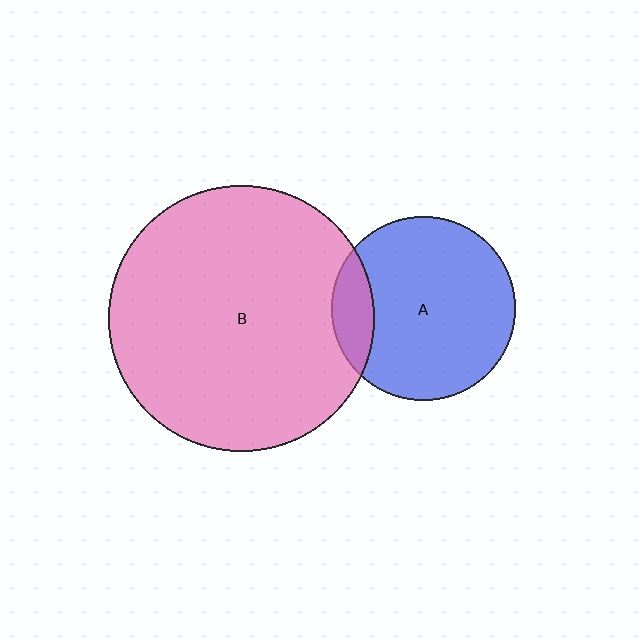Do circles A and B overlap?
Yes.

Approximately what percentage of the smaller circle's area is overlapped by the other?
Approximately 15%.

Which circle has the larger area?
Circle B (pink).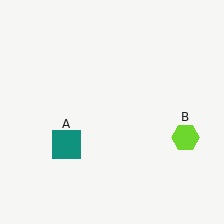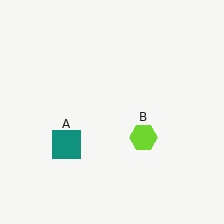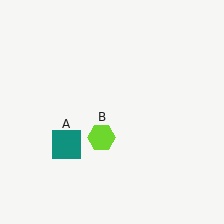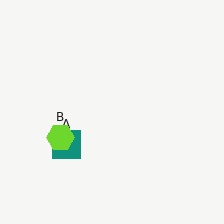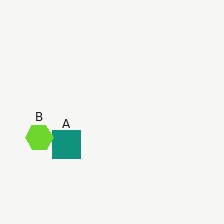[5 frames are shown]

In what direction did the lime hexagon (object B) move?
The lime hexagon (object B) moved left.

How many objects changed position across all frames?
1 object changed position: lime hexagon (object B).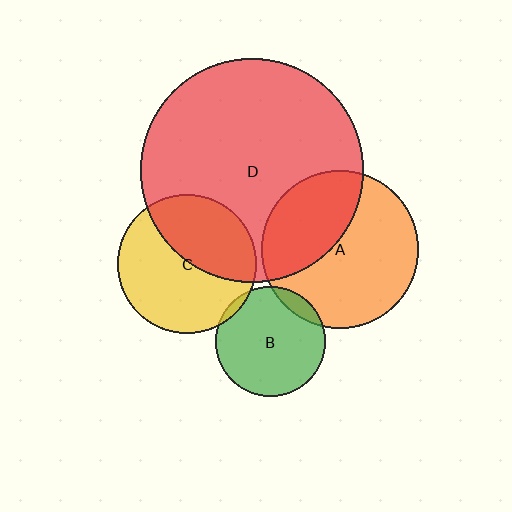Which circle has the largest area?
Circle D (red).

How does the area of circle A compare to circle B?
Approximately 2.1 times.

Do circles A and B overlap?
Yes.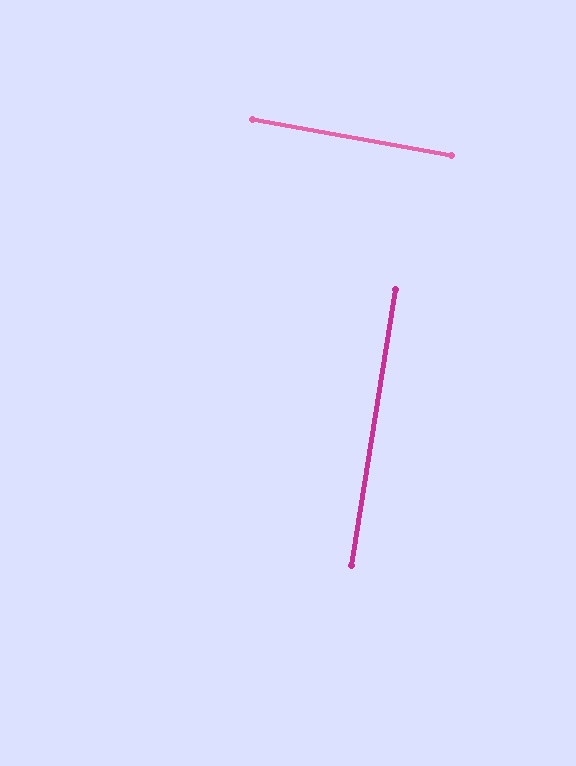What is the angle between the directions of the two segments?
Approximately 88 degrees.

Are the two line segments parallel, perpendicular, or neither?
Perpendicular — they meet at approximately 88°.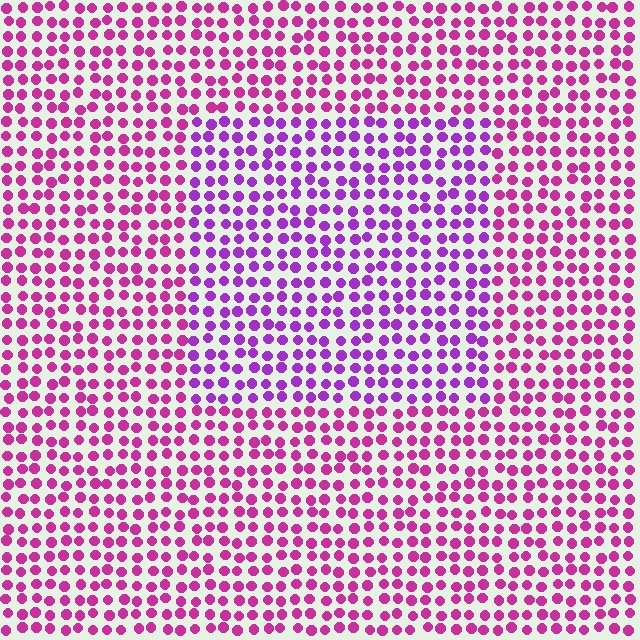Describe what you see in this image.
The image is filled with small magenta elements in a uniform arrangement. A rectangle-shaped region is visible where the elements are tinted to a slightly different hue, forming a subtle color boundary.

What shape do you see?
I see a rectangle.